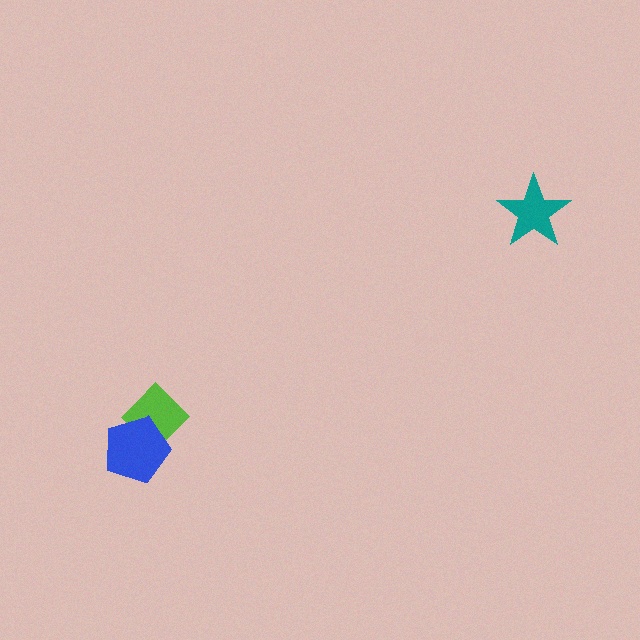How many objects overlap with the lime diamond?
1 object overlaps with the lime diamond.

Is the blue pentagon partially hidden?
No, no other shape covers it.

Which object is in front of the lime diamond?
The blue pentagon is in front of the lime diamond.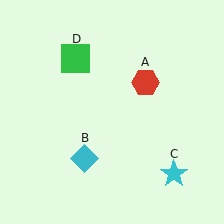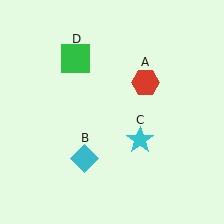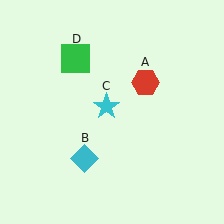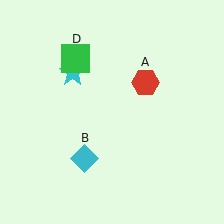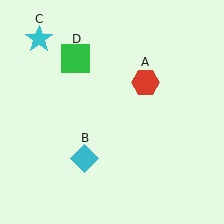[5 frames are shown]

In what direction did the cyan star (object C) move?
The cyan star (object C) moved up and to the left.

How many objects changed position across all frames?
1 object changed position: cyan star (object C).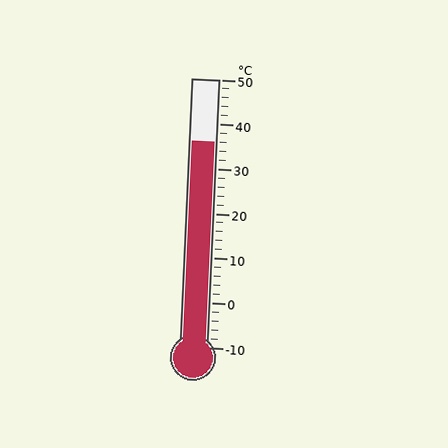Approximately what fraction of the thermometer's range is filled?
The thermometer is filled to approximately 75% of its range.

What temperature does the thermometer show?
The thermometer shows approximately 36°C.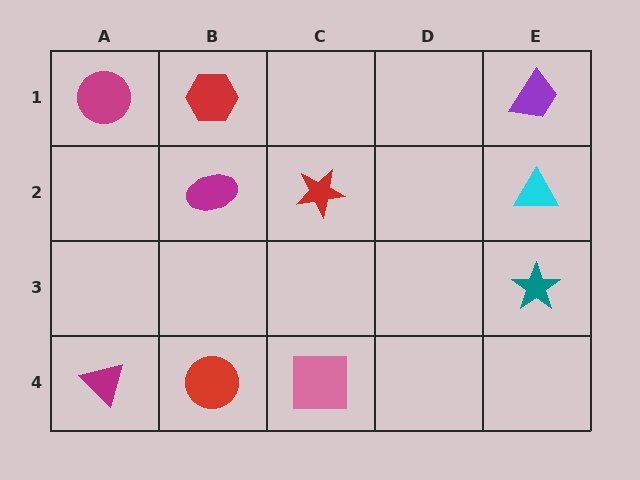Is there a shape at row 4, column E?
No, that cell is empty.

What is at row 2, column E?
A cyan triangle.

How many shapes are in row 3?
1 shape.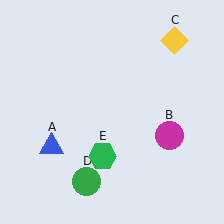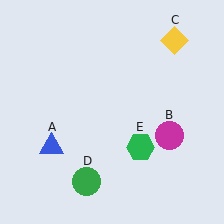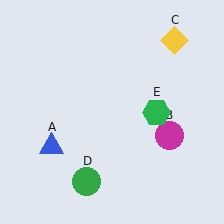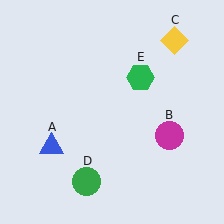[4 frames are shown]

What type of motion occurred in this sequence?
The green hexagon (object E) rotated counterclockwise around the center of the scene.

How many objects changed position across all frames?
1 object changed position: green hexagon (object E).